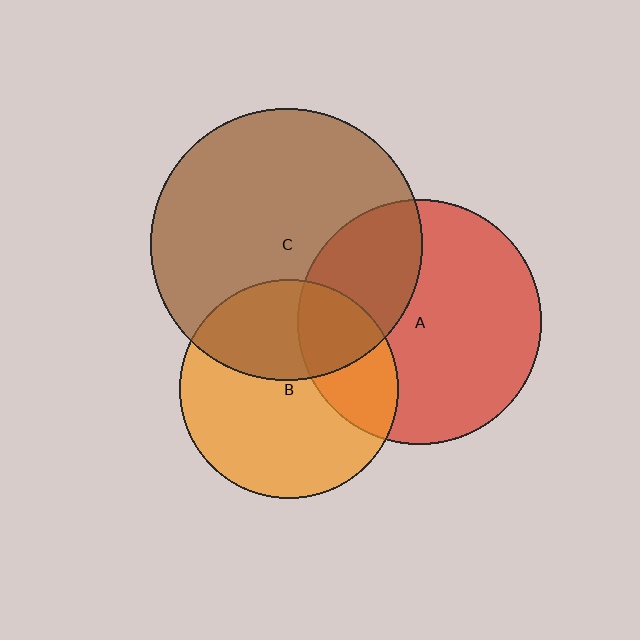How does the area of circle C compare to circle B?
Approximately 1.5 times.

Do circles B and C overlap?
Yes.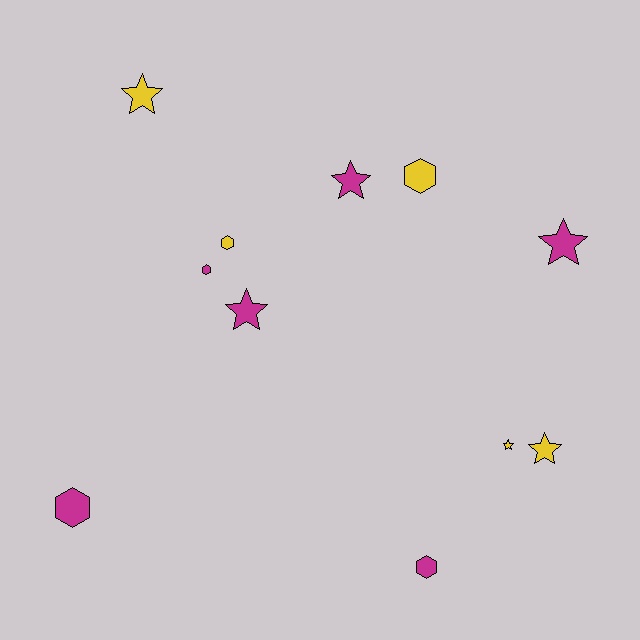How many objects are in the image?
There are 11 objects.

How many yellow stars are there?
There are 3 yellow stars.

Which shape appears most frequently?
Star, with 6 objects.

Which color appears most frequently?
Magenta, with 6 objects.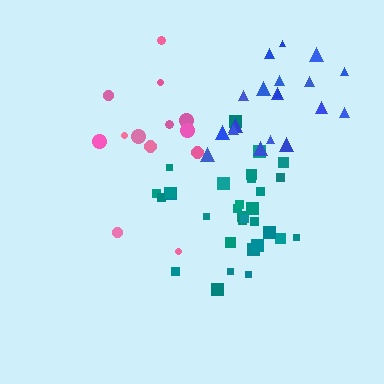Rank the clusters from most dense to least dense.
teal, blue, pink.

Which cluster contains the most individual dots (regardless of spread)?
Teal (31).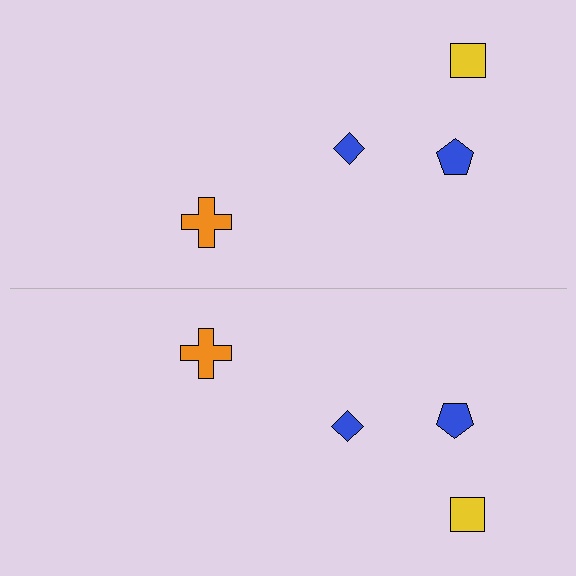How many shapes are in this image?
There are 8 shapes in this image.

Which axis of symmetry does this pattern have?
The pattern has a horizontal axis of symmetry running through the center of the image.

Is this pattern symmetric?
Yes, this pattern has bilateral (reflection) symmetry.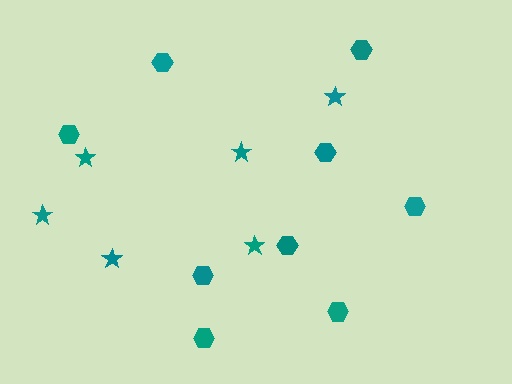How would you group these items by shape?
There are 2 groups: one group of stars (6) and one group of hexagons (9).